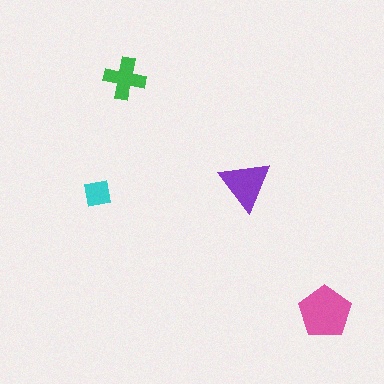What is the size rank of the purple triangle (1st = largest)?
2nd.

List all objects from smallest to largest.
The cyan square, the green cross, the purple triangle, the pink pentagon.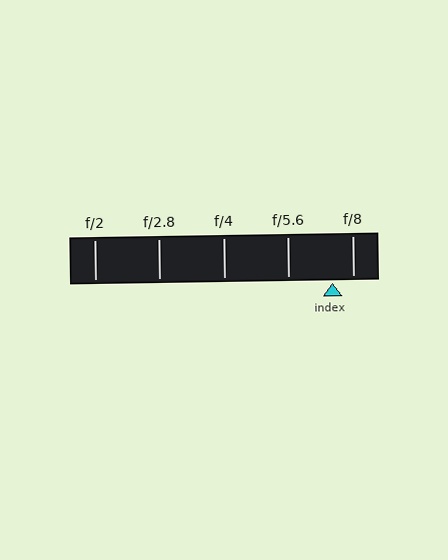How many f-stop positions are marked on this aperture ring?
There are 5 f-stop positions marked.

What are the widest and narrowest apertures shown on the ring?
The widest aperture shown is f/2 and the narrowest is f/8.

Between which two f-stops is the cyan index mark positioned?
The index mark is between f/5.6 and f/8.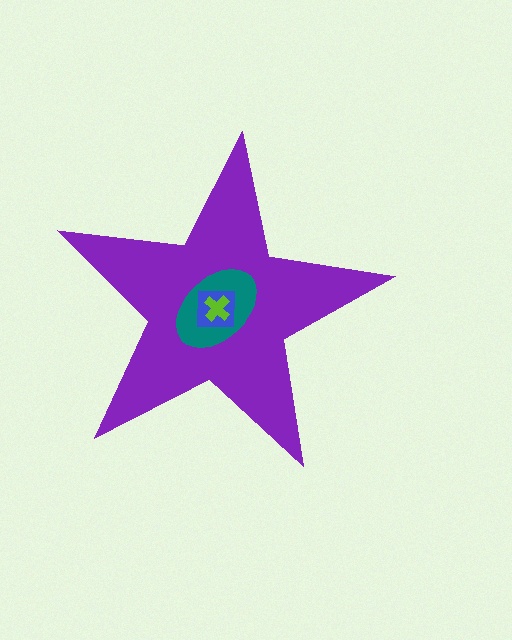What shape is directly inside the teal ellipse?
The blue square.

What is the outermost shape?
The purple star.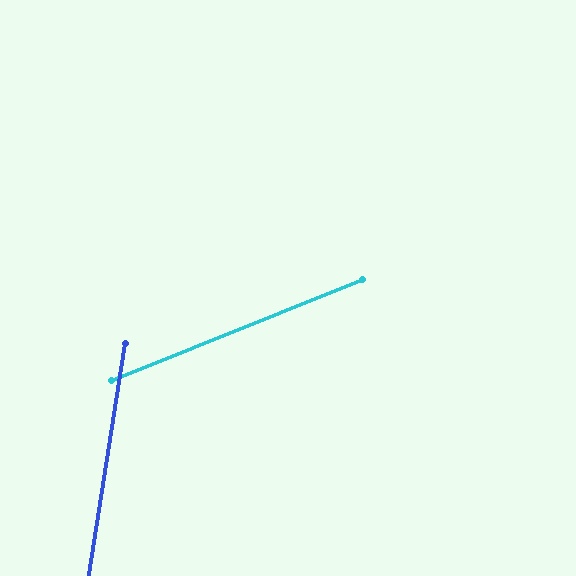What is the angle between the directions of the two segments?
Approximately 59 degrees.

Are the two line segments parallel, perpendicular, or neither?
Neither parallel nor perpendicular — they differ by about 59°.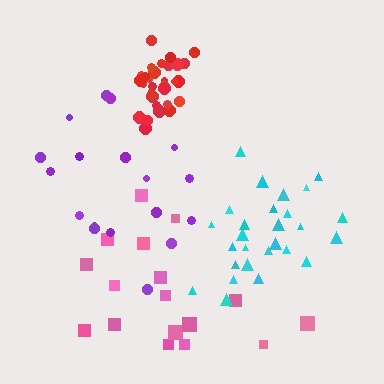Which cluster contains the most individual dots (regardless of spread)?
Red (31).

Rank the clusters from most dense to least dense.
red, cyan, purple, pink.